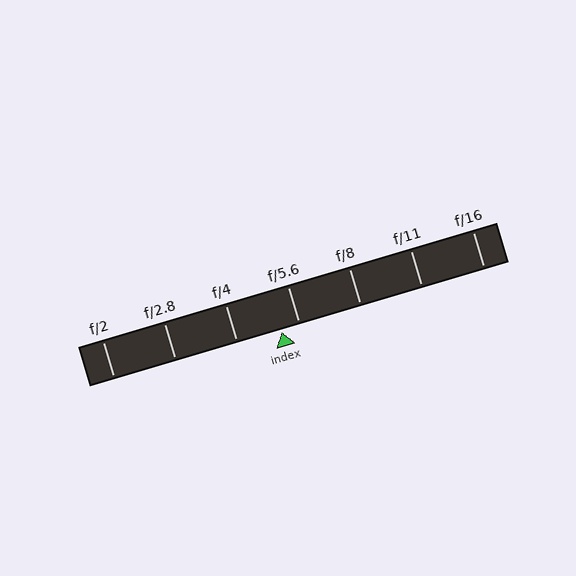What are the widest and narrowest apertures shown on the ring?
The widest aperture shown is f/2 and the narrowest is f/16.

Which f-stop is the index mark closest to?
The index mark is closest to f/5.6.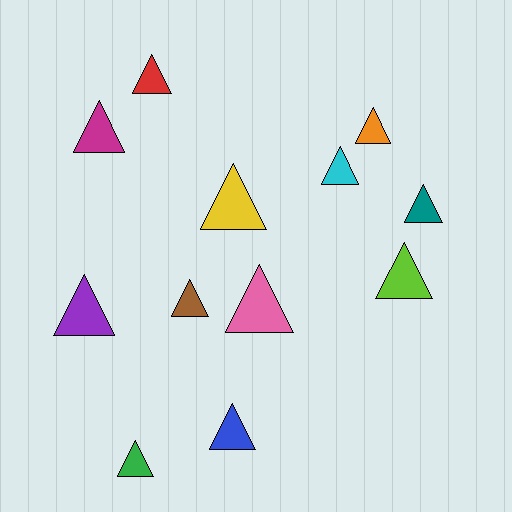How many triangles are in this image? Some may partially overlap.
There are 12 triangles.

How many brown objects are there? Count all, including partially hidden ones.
There is 1 brown object.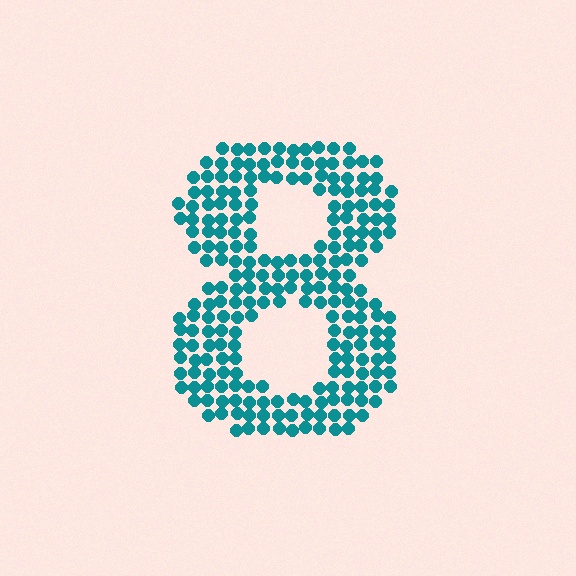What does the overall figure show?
The overall figure shows the digit 8.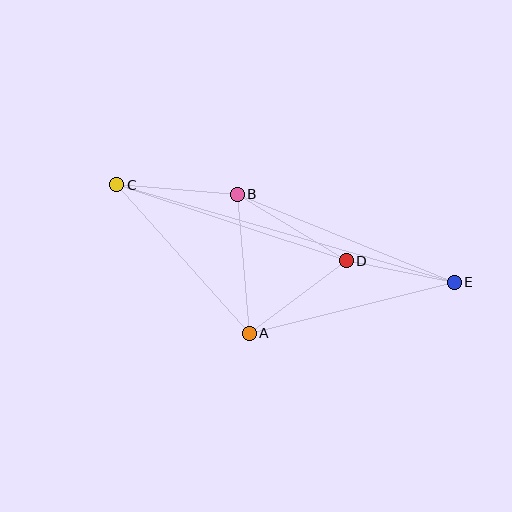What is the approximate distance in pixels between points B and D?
The distance between B and D is approximately 128 pixels.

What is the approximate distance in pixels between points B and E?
The distance between B and E is approximately 234 pixels.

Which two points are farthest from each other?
Points C and E are farthest from each other.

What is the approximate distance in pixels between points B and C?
The distance between B and C is approximately 120 pixels.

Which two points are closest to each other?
Points D and E are closest to each other.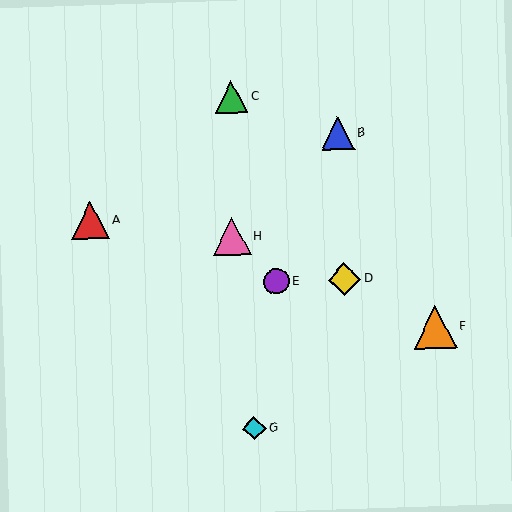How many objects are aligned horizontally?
2 objects (D, E) are aligned horizontally.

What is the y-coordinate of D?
Object D is at y≈279.